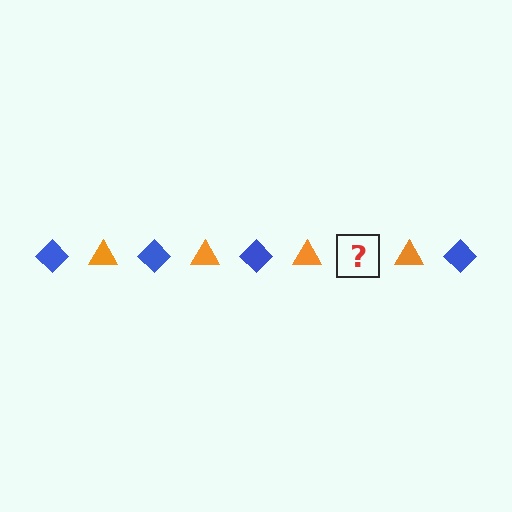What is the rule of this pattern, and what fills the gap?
The rule is that the pattern alternates between blue diamond and orange triangle. The gap should be filled with a blue diamond.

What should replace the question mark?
The question mark should be replaced with a blue diamond.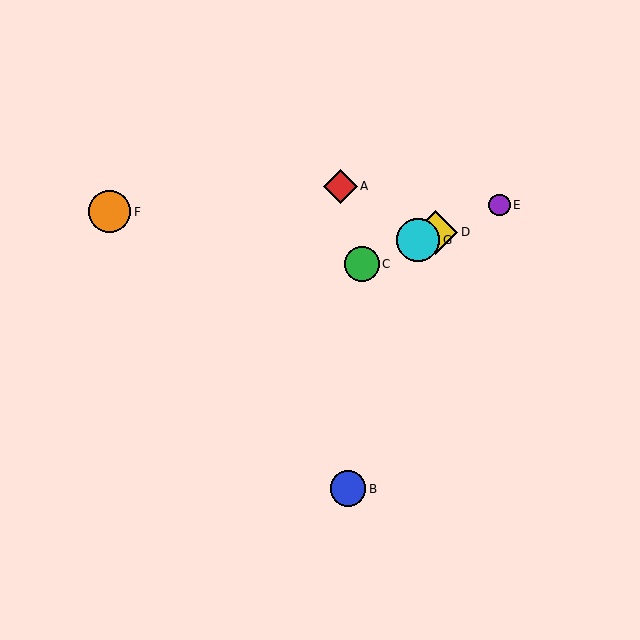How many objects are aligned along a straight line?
4 objects (C, D, E, G) are aligned along a straight line.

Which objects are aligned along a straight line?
Objects C, D, E, G are aligned along a straight line.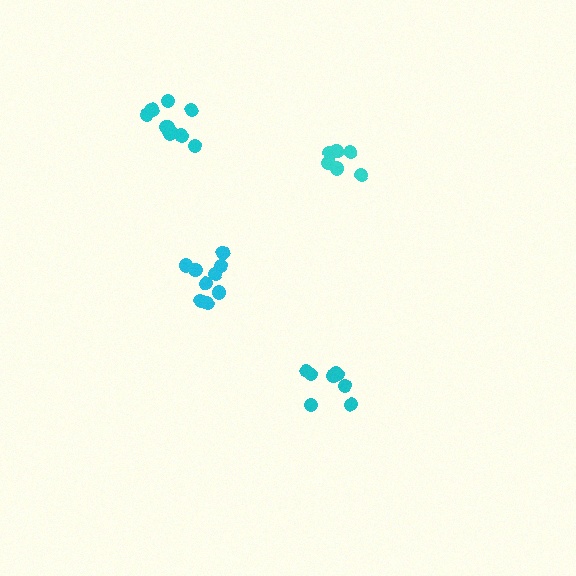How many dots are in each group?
Group 1: 9 dots, Group 2: 6 dots, Group 3: 8 dots, Group 4: 10 dots (33 total).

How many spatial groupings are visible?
There are 4 spatial groupings.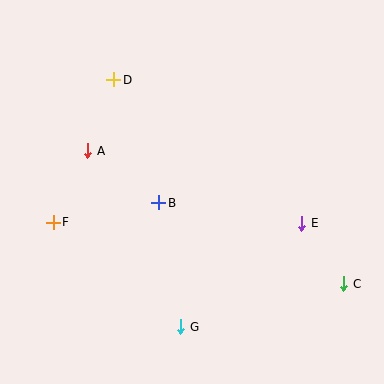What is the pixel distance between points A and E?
The distance between A and E is 226 pixels.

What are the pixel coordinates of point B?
Point B is at (159, 203).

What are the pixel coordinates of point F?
Point F is at (53, 222).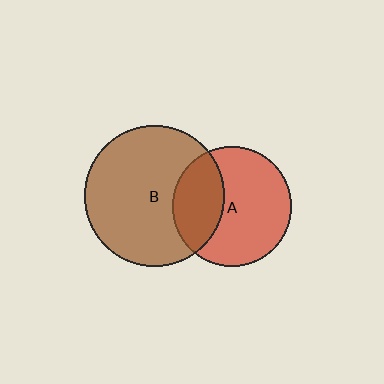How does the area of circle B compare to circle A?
Approximately 1.4 times.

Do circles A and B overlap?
Yes.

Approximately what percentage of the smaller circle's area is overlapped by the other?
Approximately 35%.